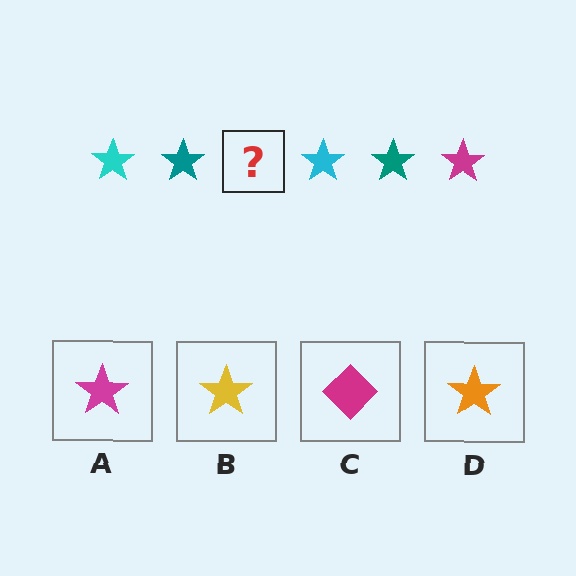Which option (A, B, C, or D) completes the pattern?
A.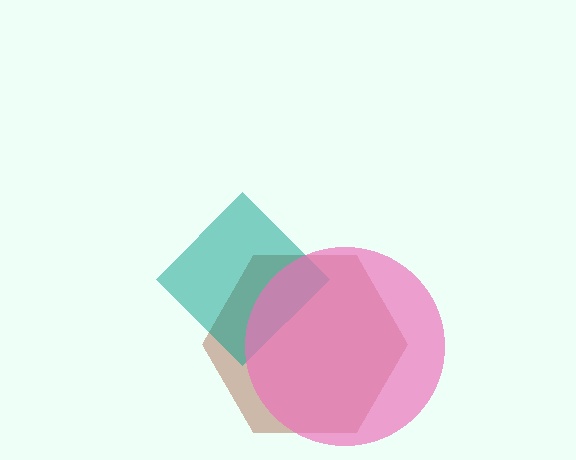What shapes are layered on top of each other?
The layered shapes are: a brown hexagon, a teal diamond, a pink circle.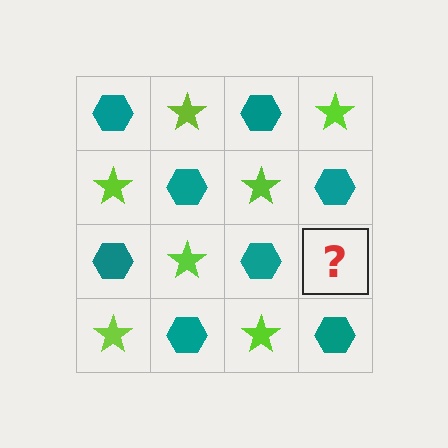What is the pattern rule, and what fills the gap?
The rule is that it alternates teal hexagon and lime star in a checkerboard pattern. The gap should be filled with a lime star.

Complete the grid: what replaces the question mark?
The question mark should be replaced with a lime star.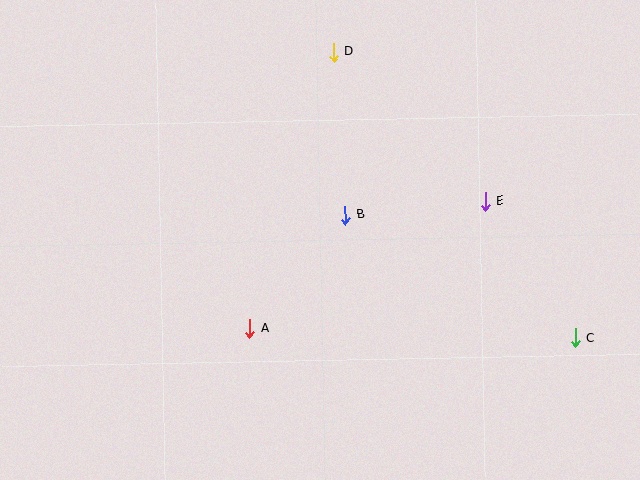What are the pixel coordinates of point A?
Point A is at (250, 328).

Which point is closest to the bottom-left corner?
Point A is closest to the bottom-left corner.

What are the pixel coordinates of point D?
Point D is at (334, 52).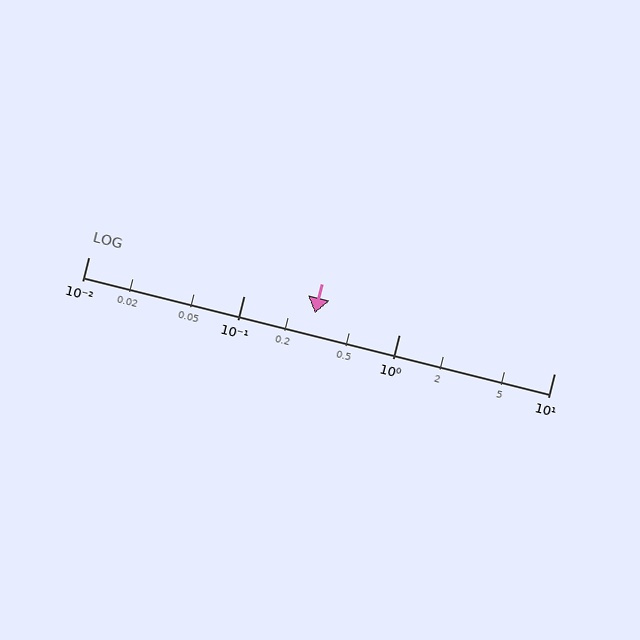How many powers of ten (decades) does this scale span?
The scale spans 3 decades, from 0.01 to 10.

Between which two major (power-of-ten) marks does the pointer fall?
The pointer is between 0.1 and 1.